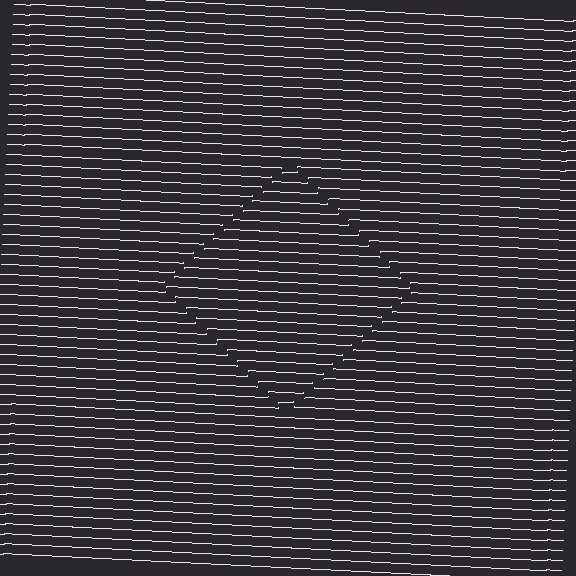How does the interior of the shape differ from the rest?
The interior of the shape contains the same grating, shifted by half a period — the contour is defined by the phase discontinuity where line-ends from the inner and outer gratings abut.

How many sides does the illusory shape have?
4 sides — the line-ends trace a square.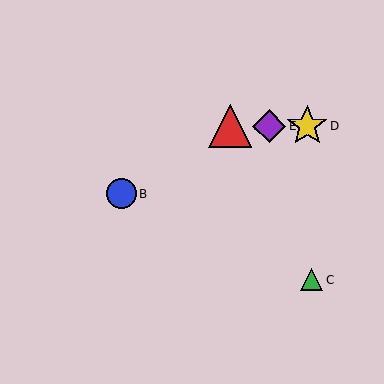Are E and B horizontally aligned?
No, E is at y≈126 and B is at y≈194.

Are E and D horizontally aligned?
Yes, both are at y≈126.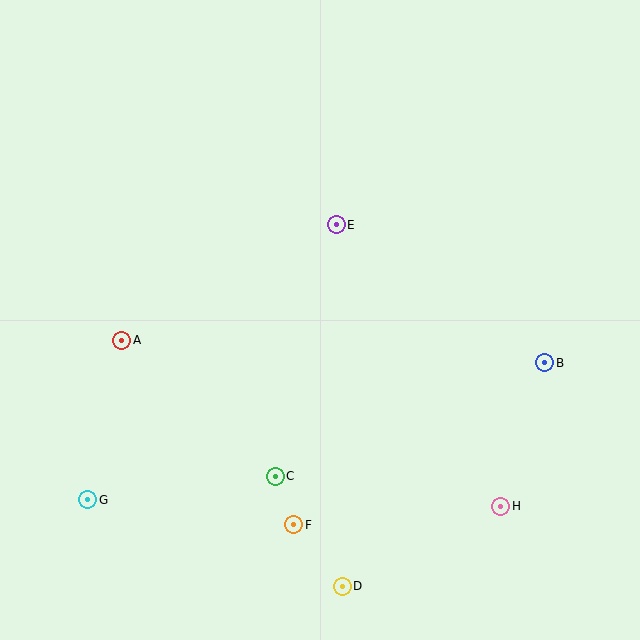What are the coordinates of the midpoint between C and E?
The midpoint between C and E is at (306, 350).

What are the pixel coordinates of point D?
Point D is at (342, 586).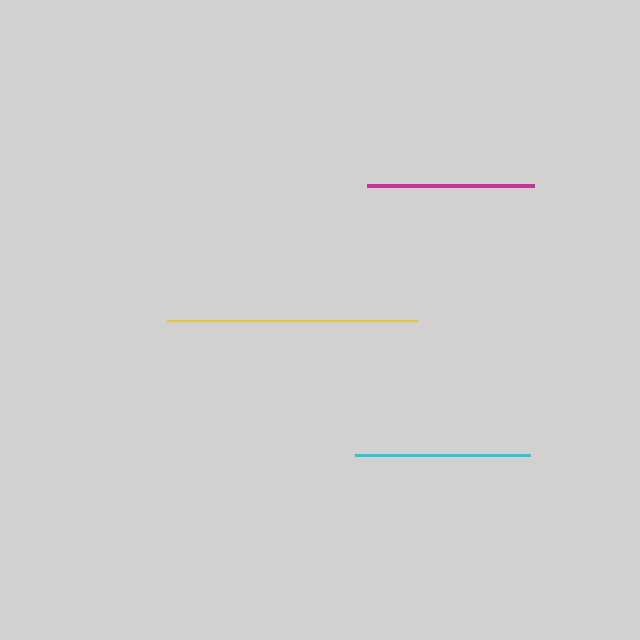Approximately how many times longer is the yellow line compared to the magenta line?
The yellow line is approximately 1.5 times the length of the magenta line.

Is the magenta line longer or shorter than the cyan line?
The cyan line is longer than the magenta line.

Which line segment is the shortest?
The magenta line is the shortest at approximately 167 pixels.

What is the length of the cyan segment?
The cyan segment is approximately 176 pixels long.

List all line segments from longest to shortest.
From longest to shortest: yellow, cyan, magenta.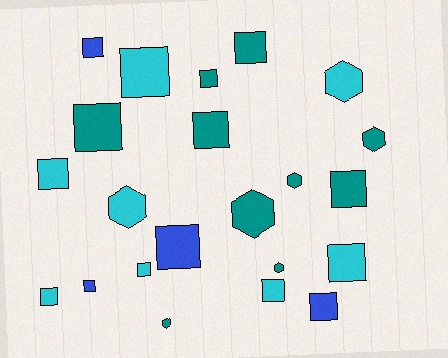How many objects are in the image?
There are 22 objects.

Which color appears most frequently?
Teal, with 10 objects.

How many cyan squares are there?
There are 6 cyan squares.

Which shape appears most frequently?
Square, with 15 objects.